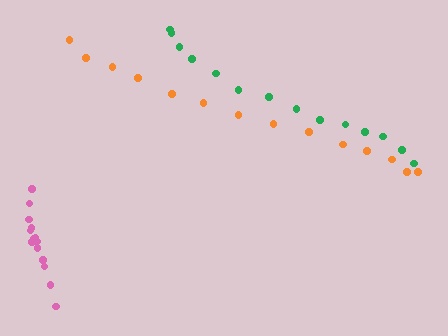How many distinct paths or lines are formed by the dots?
There are 3 distinct paths.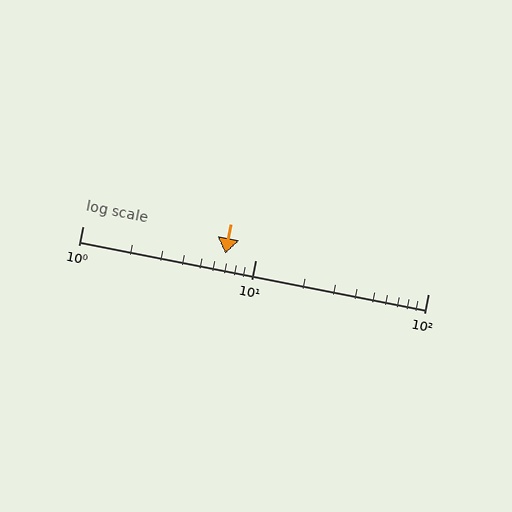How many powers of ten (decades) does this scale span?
The scale spans 2 decades, from 1 to 100.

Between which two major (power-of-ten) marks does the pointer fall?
The pointer is between 1 and 10.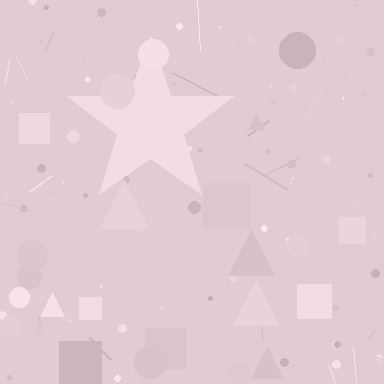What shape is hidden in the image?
A star is hidden in the image.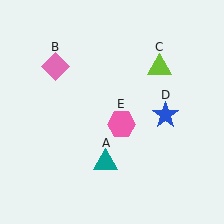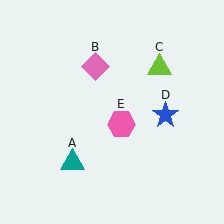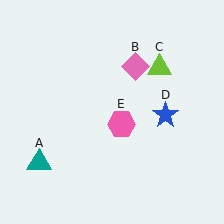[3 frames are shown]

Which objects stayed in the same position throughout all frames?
Lime triangle (object C) and blue star (object D) and pink hexagon (object E) remained stationary.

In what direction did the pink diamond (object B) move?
The pink diamond (object B) moved right.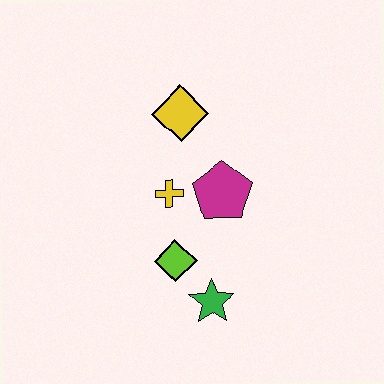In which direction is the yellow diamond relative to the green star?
The yellow diamond is above the green star.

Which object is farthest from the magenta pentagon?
The green star is farthest from the magenta pentagon.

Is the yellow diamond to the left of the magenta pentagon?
Yes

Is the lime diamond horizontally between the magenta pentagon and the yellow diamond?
No